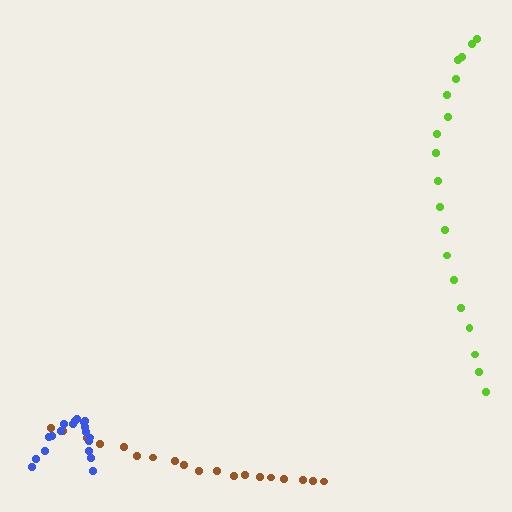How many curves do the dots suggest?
There are 3 distinct paths.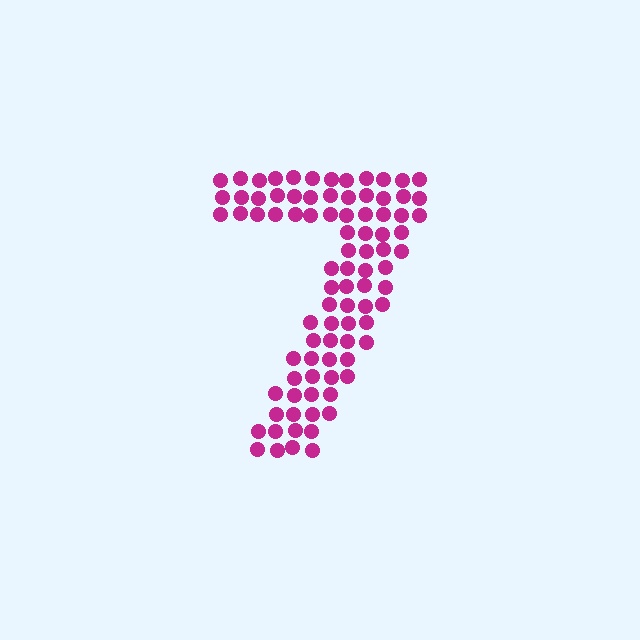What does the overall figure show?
The overall figure shows the digit 7.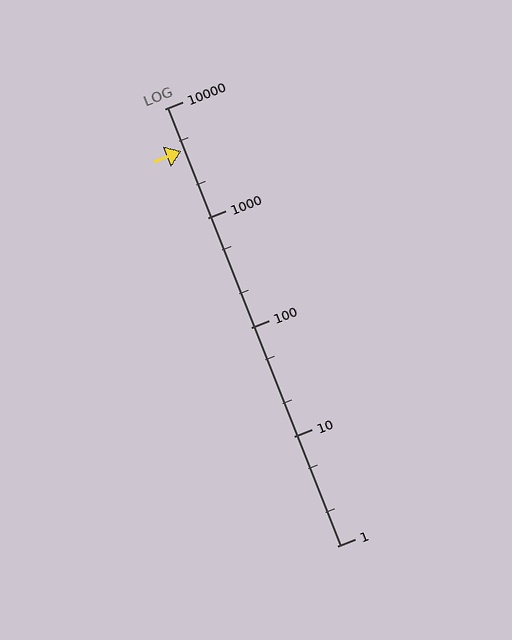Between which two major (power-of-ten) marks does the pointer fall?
The pointer is between 1000 and 10000.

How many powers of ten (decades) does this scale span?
The scale spans 4 decades, from 1 to 10000.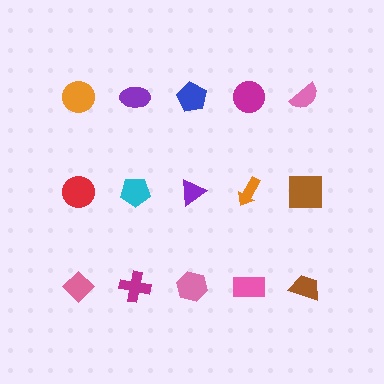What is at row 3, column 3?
A pink hexagon.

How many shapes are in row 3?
5 shapes.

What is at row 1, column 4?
A magenta circle.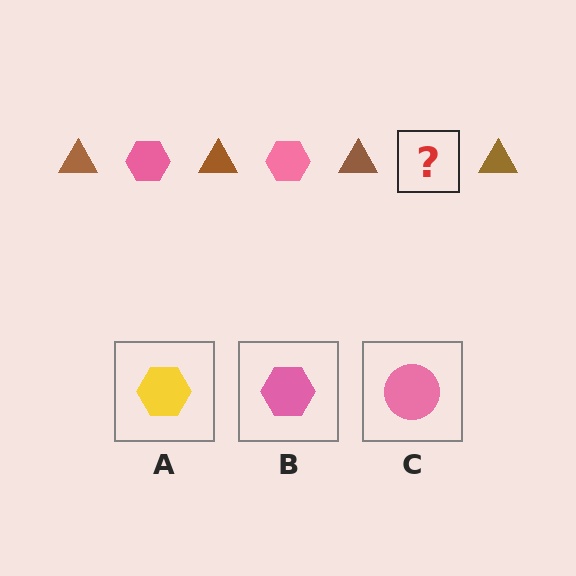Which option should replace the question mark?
Option B.